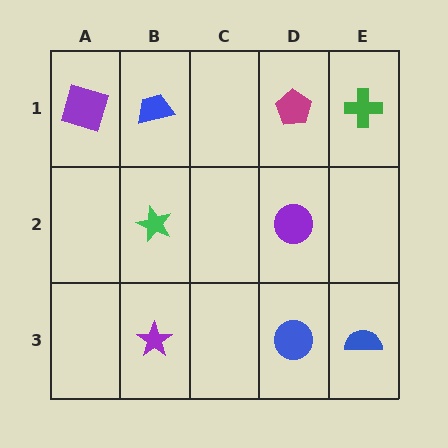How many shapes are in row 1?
4 shapes.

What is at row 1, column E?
A green cross.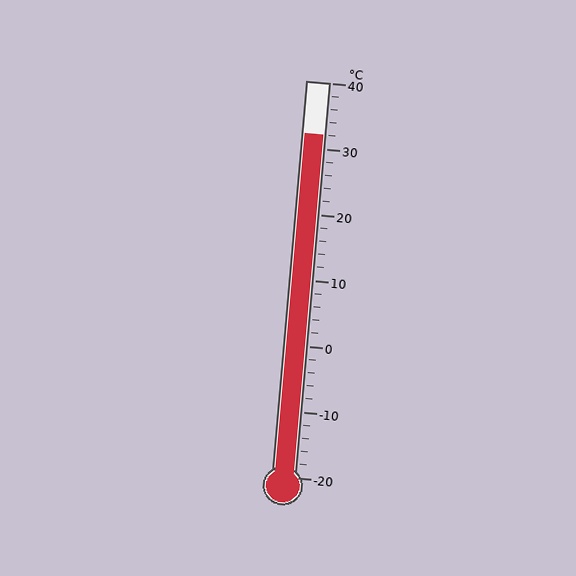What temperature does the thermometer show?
The thermometer shows approximately 32°C.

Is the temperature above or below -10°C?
The temperature is above -10°C.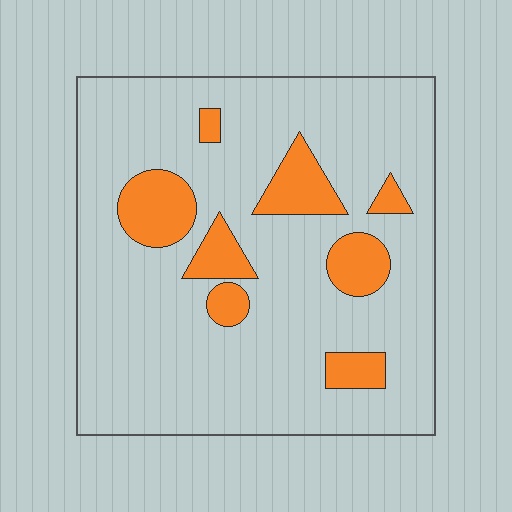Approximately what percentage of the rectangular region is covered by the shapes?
Approximately 15%.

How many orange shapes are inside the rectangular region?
8.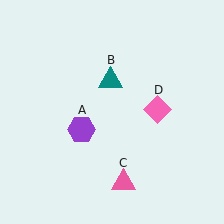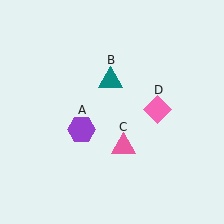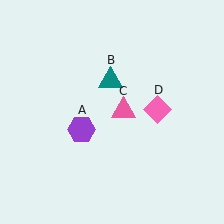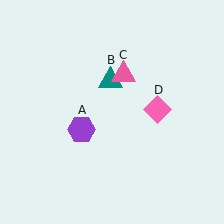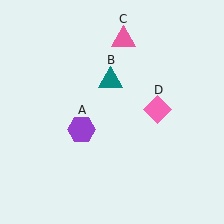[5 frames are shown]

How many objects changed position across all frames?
1 object changed position: pink triangle (object C).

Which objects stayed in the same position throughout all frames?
Purple hexagon (object A) and teal triangle (object B) and pink diamond (object D) remained stationary.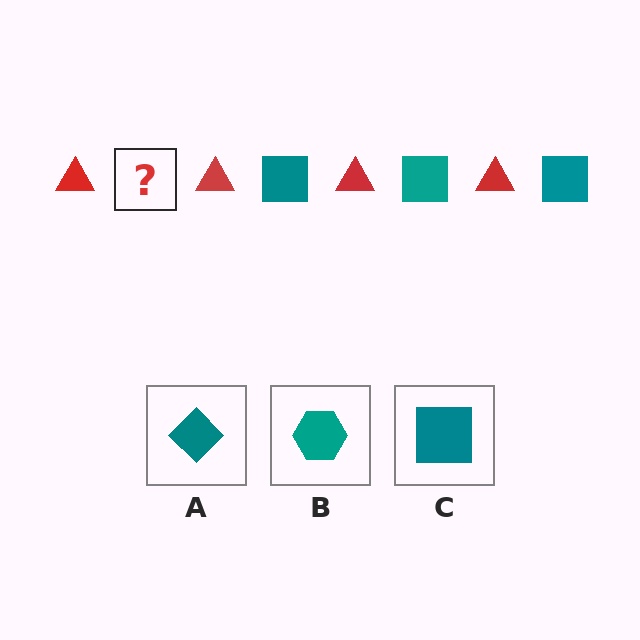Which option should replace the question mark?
Option C.